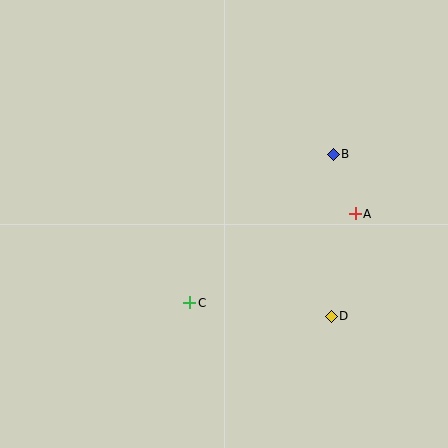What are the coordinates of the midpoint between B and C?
The midpoint between B and C is at (261, 228).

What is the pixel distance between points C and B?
The distance between C and B is 206 pixels.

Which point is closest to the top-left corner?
Point C is closest to the top-left corner.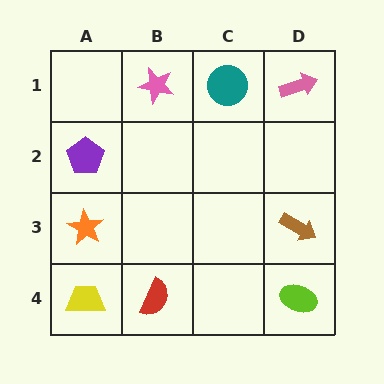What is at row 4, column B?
A red semicircle.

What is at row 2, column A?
A purple pentagon.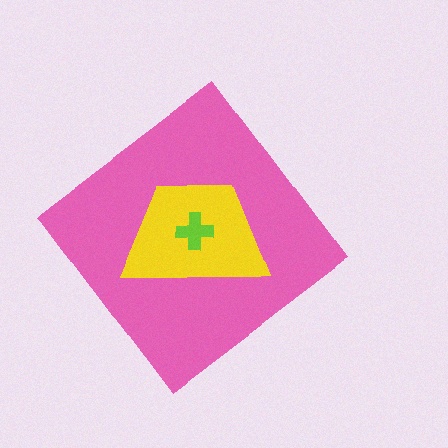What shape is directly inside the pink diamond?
The yellow trapezoid.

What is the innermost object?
The lime cross.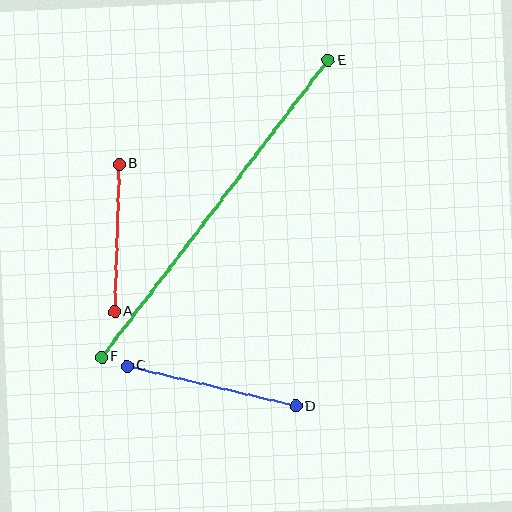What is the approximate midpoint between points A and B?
The midpoint is at approximately (117, 238) pixels.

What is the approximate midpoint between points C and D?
The midpoint is at approximately (212, 386) pixels.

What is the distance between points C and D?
The distance is approximately 174 pixels.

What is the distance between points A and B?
The distance is approximately 148 pixels.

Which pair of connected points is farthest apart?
Points E and F are farthest apart.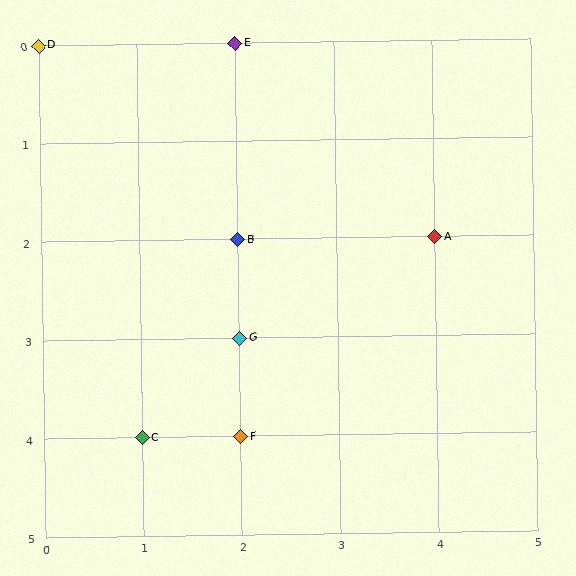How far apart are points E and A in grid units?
Points E and A are 2 columns and 2 rows apart (about 2.8 grid units diagonally).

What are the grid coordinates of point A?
Point A is at grid coordinates (4, 2).